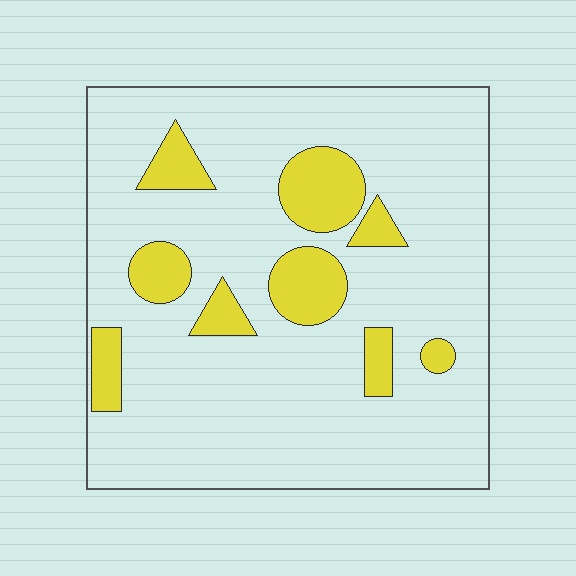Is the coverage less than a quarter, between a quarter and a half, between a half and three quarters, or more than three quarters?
Less than a quarter.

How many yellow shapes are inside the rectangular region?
9.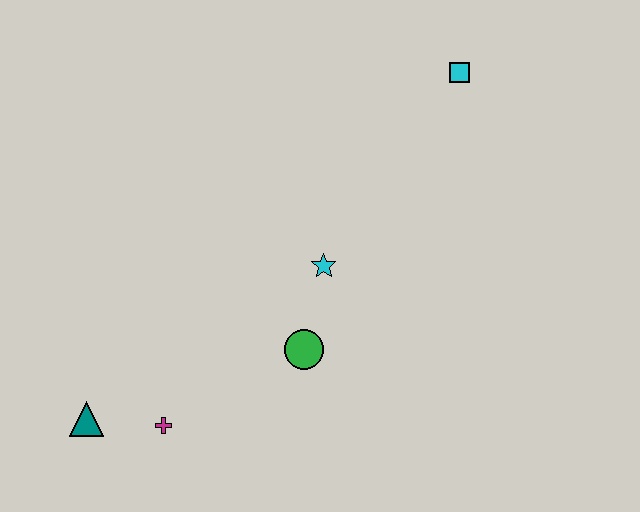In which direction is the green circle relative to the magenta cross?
The green circle is to the right of the magenta cross.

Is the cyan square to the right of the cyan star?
Yes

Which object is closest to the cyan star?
The green circle is closest to the cyan star.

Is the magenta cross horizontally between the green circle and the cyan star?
No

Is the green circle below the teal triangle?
No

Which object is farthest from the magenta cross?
The cyan square is farthest from the magenta cross.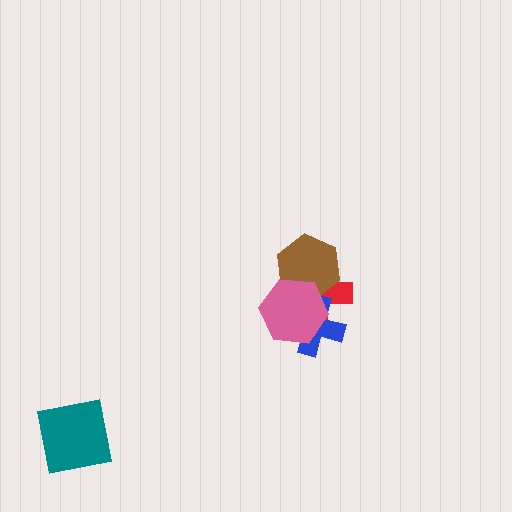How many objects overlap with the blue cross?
3 objects overlap with the blue cross.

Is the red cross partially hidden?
Yes, it is partially covered by another shape.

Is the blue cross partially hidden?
Yes, it is partially covered by another shape.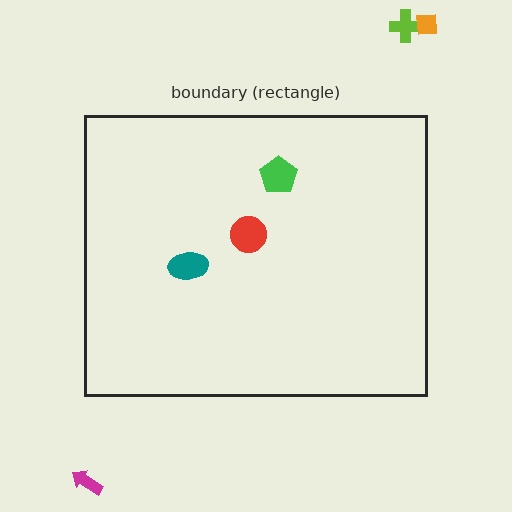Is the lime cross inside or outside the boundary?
Outside.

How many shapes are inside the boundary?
3 inside, 3 outside.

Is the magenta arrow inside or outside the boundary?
Outside.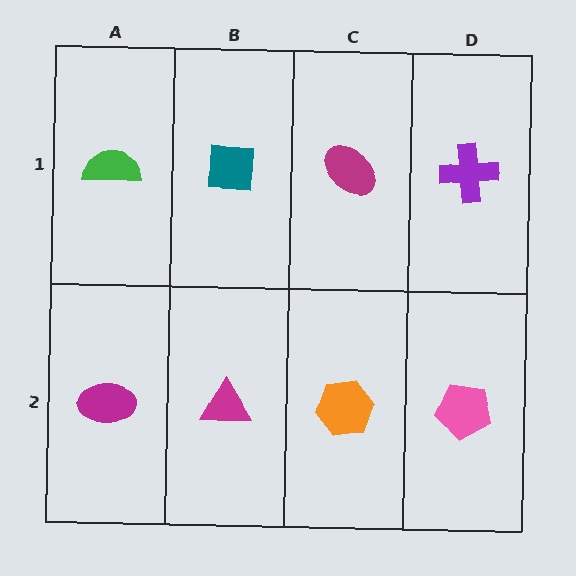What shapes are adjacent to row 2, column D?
A purple cross (row 1, column D), an orange hexagon (row 2, column C).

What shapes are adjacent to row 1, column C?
An orange hexagon (row 2, column C), a teal square (row 1, column B), a purple cross (row 1, column D).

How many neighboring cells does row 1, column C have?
3.